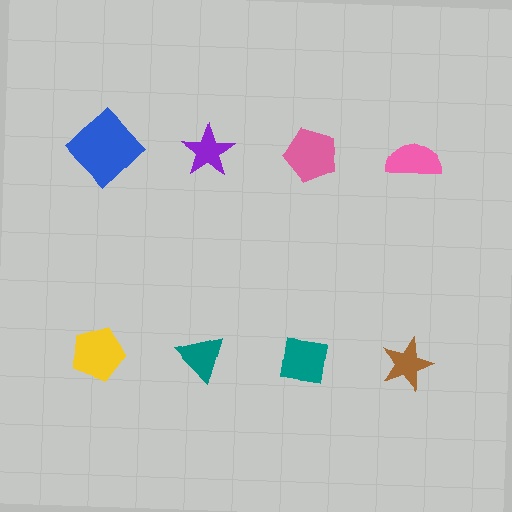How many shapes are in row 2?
4 shapes.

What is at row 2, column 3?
A teal square.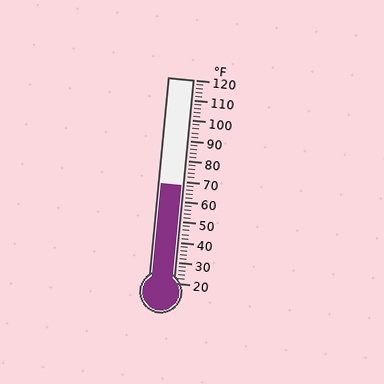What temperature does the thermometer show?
The thermometer shows approximately 68°F.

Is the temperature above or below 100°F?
The temperature is below 100°F.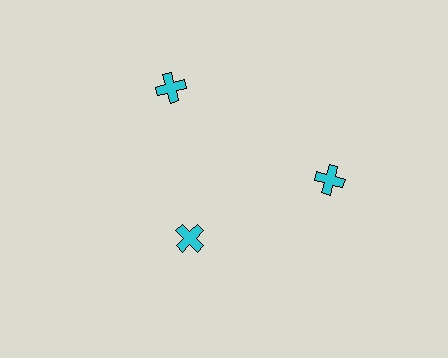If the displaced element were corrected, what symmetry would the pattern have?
It would have 3-fold rotational symmetry — the pattern would map onto itself every 120 degrees.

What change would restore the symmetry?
The symmetry would be restored by moving it outward, back onto the ring so that all 3 crosses sit at equal angles and equal distance from the center.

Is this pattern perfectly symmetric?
No. The 3 cyan crosses are arranged in a ring, but one element near the 7 o'clock position is pulled inward toward the center, breaking the 3-fold rotational symmetry.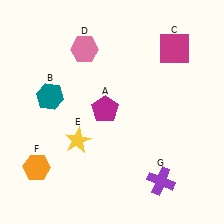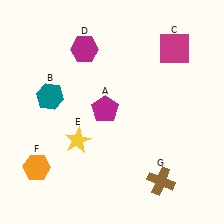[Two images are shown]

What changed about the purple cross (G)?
In Image 1, G is purple. In Image 2, it changed to brown.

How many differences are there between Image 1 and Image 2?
There are 2 differences between the two images.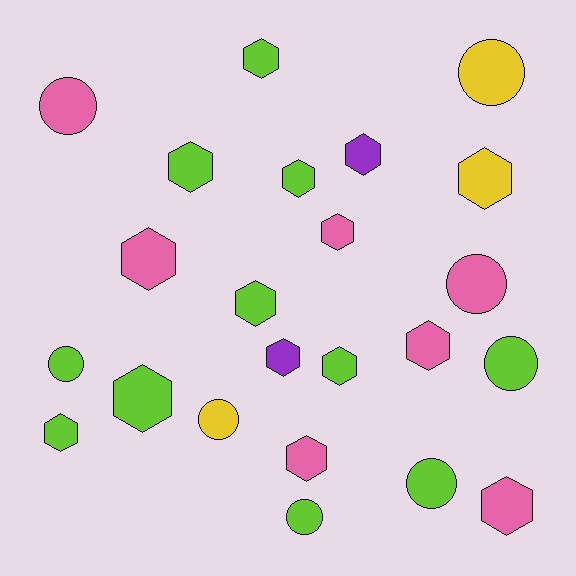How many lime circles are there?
There are 4 lime circles.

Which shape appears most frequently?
Hexagon, with 15 objects.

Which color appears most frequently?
Lime, with 11 objects.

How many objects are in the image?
There are 23 objects.